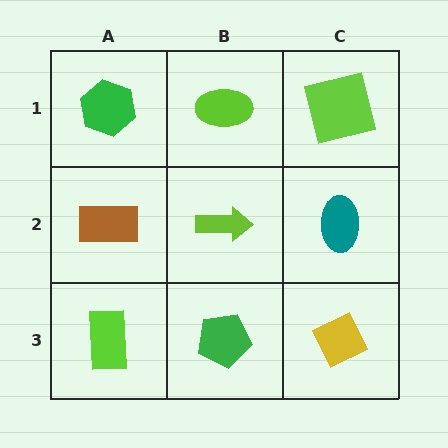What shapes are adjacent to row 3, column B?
A lime arrow (row 2, column B), a lime rectangle (row 3, column A), a yellow diamond (row 3, column C).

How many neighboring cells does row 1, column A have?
2.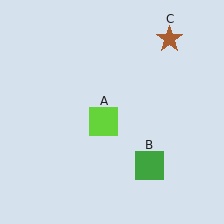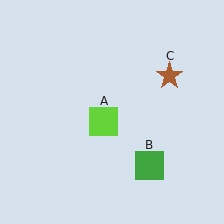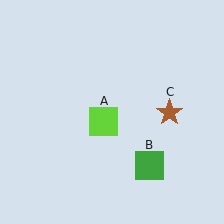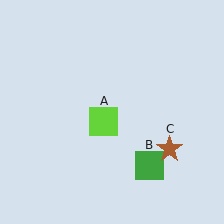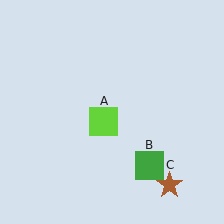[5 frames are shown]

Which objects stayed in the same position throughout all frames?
Lime square (object A) and green square (object B) remained stationary.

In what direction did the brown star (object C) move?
The brown star (object C) moved down.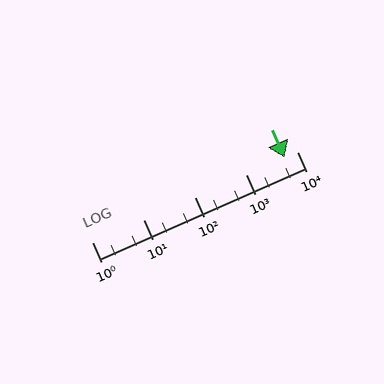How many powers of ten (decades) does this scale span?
The scale spans 4 decades, from 1 to 10000.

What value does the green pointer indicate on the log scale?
The pointer indicates approximately 5800.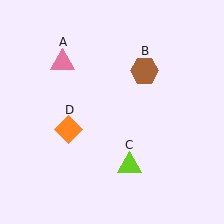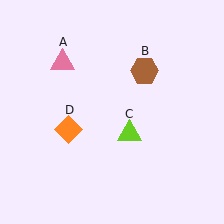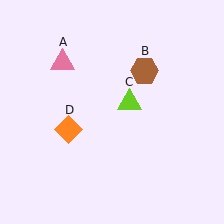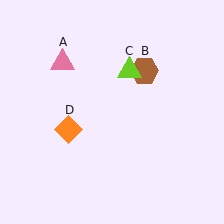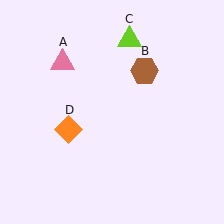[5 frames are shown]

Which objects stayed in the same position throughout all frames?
Pink triangle (object A) and brown hexagon (object B) and orange diamond (object D) remained stationary.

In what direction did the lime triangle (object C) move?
The lime triangle (object C) moved up.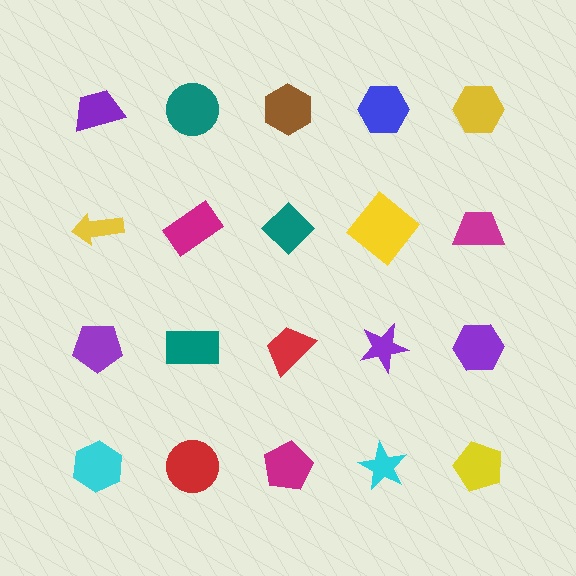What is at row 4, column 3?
A magenta pentagon.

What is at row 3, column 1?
A purple pentagon.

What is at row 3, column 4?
A purple star.